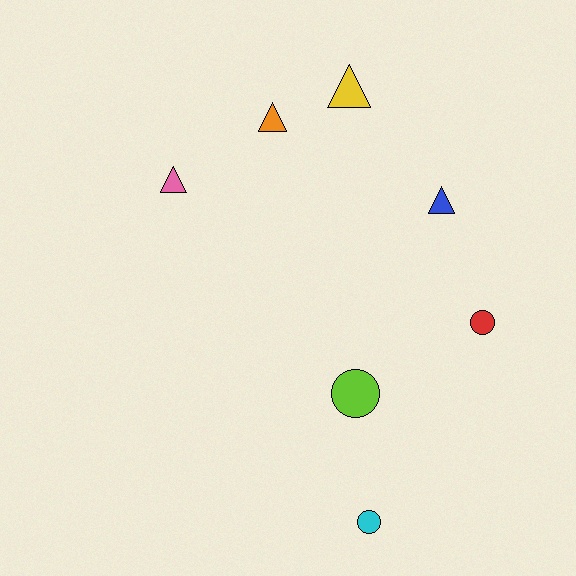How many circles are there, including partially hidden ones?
There are 3 circles.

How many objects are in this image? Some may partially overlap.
There are 7 objects.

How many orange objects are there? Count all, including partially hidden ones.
There is 1 orange object.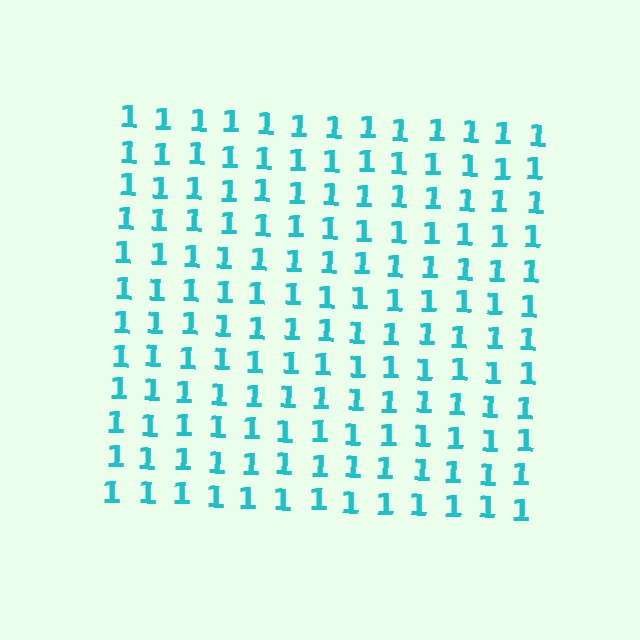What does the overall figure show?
The overall figure shows a square.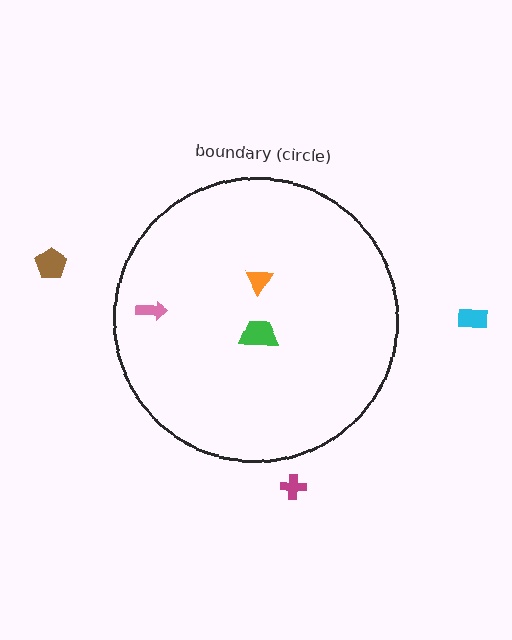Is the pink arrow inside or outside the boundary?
Inside.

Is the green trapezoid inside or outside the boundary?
Inside.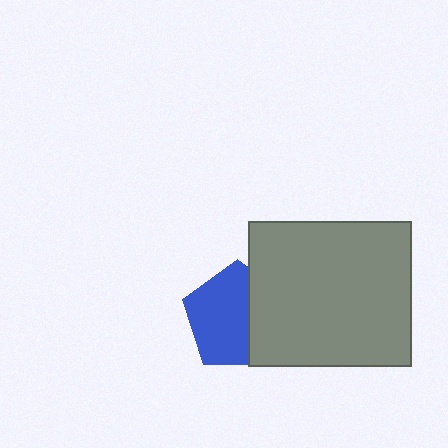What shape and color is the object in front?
The object in front is a gray rectangle.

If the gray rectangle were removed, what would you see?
You would see the complete blue pentagon.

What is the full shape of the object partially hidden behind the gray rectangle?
The partially hidden object is a blue pentagon.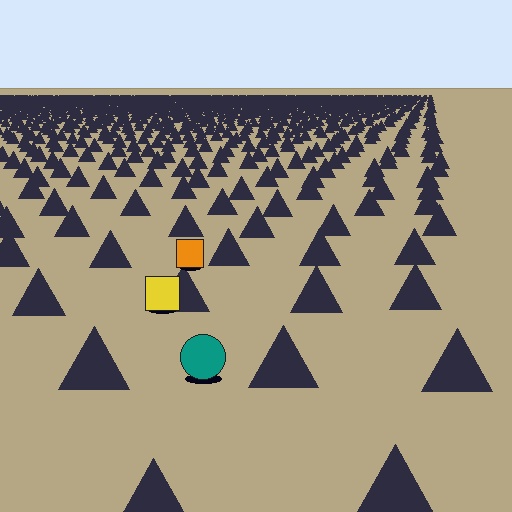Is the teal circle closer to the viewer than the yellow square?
Yes. The teal circle is closer — you can tell from the texture gradient: the ground texture is coarser near it.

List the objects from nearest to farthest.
From nearest to farthest: the teal circle, the yellow square, the orange square.